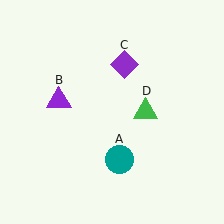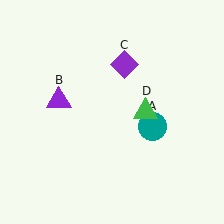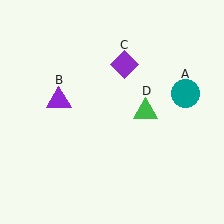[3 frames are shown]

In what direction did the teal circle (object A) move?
The teal circle (object A) moved up and to the right.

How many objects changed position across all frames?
1 object changed position: teal circle (object A).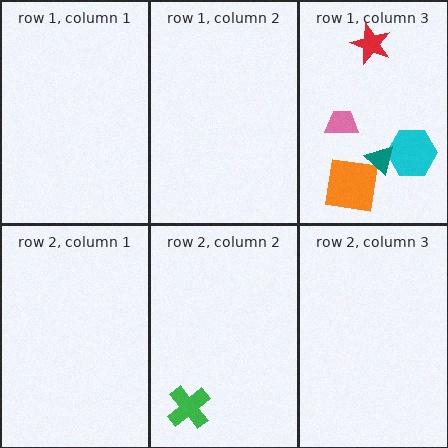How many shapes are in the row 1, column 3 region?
5.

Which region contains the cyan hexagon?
The row 1, column 3 region.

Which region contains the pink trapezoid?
The row 1, column 3 region.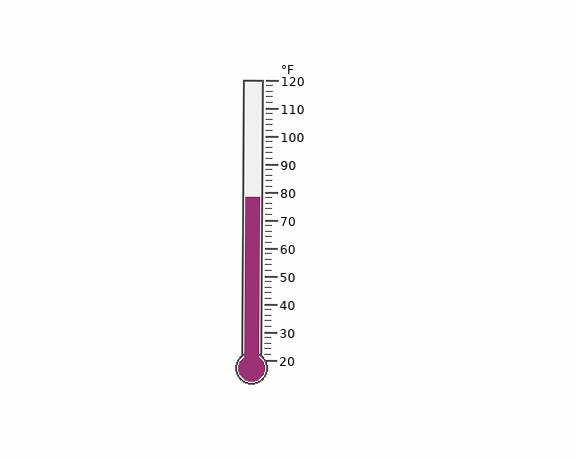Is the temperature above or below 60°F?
The temperature is above 60°F.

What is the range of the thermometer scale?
The thermometer scale ranges from 20°F to 120°F.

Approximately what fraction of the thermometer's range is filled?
The thermometer is filled to approximately 60% of its range.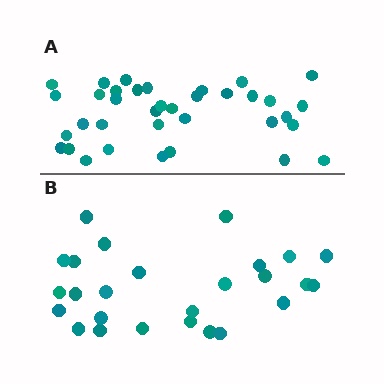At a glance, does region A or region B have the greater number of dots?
Region A (the top region) has more dots.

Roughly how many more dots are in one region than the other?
Region A has roughly 10 or so more dots than region B.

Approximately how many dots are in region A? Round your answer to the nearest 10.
About 40 dots. (The exact count is 36, which rounds to 40.)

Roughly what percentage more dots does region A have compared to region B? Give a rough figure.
About 40% more.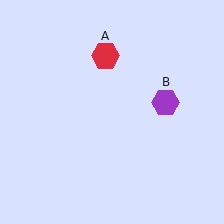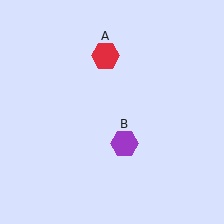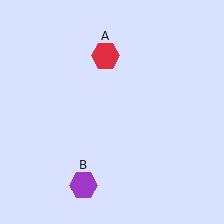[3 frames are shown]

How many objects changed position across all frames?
1 object changed position: purple hexagon (object B).